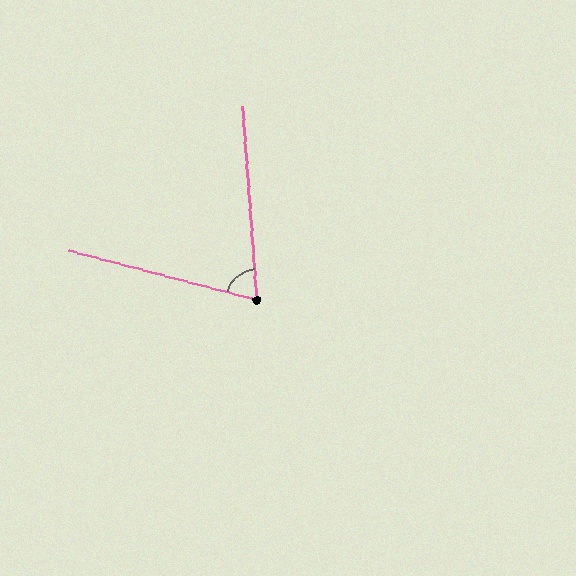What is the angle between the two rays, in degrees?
Approximately 71 degrees.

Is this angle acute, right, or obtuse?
It is acute.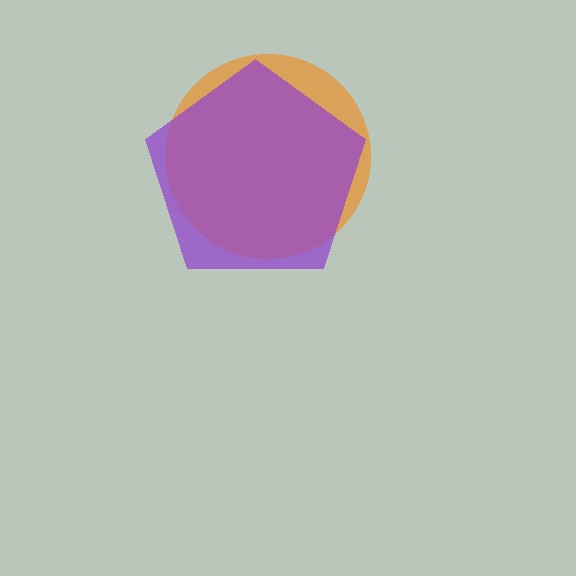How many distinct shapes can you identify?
There are 2 distinct shapes: an orange circle, a purple pentagon.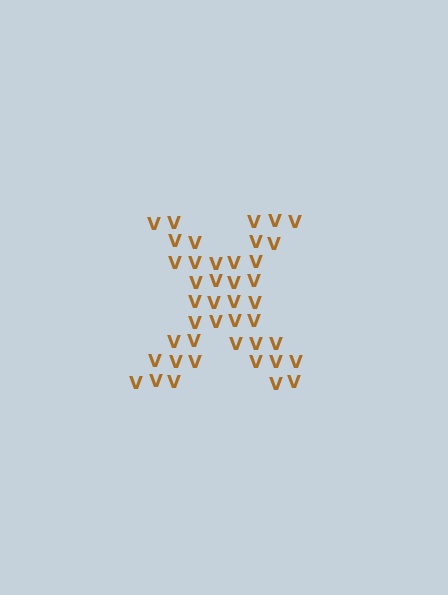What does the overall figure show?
The overall figure shows the letter X.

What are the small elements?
The small elements are letter V's.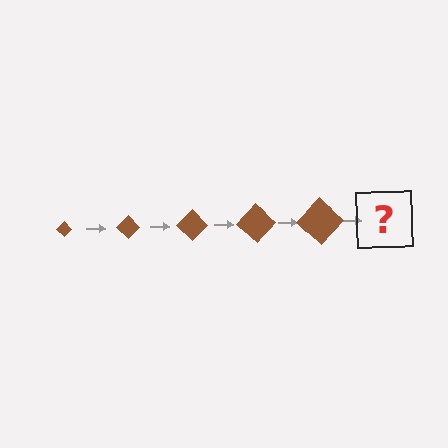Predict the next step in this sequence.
The next step is a brown diamond, larger than the previous one.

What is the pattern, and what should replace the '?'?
The pattern is that the diamond gets progressively larger each step. The '?' should be a brown diamond, larger than the previous one.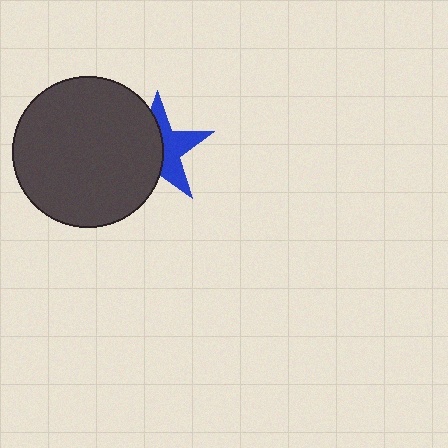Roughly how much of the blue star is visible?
About half of it is visible (roughly 46%).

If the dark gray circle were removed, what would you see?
You would see the complete blue star.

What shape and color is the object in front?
The object in front is a dark gray circle.